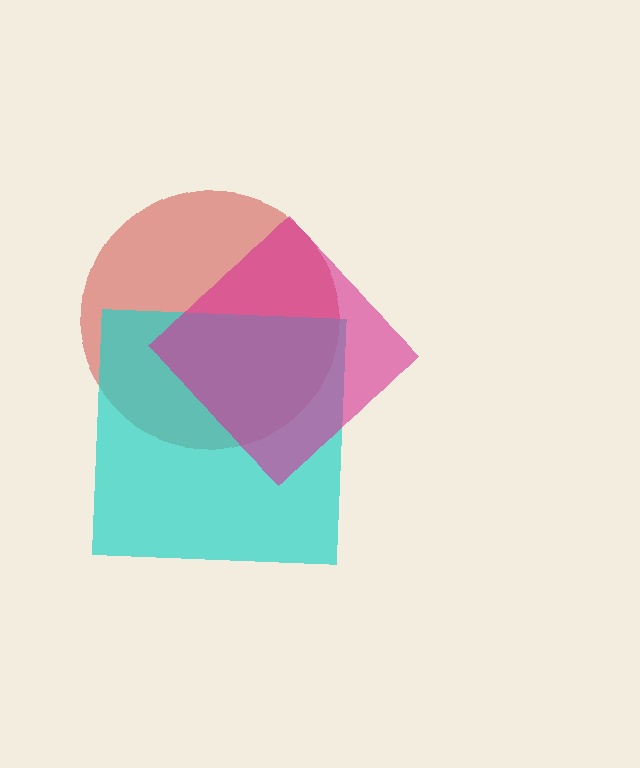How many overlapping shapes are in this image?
There are 3 overlapping shapes in the image.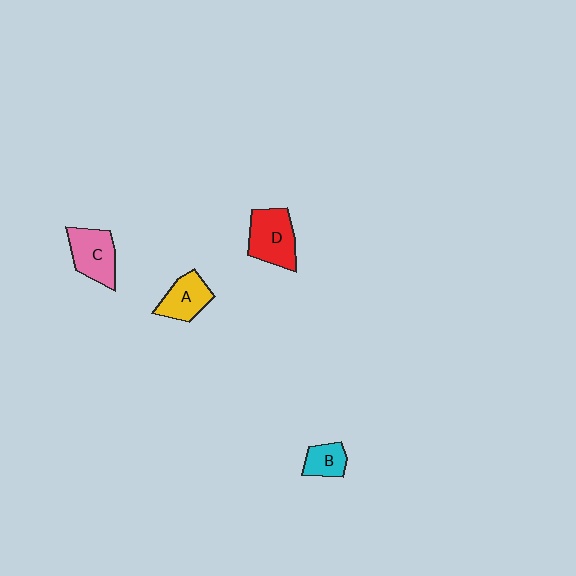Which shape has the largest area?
Shape D (red).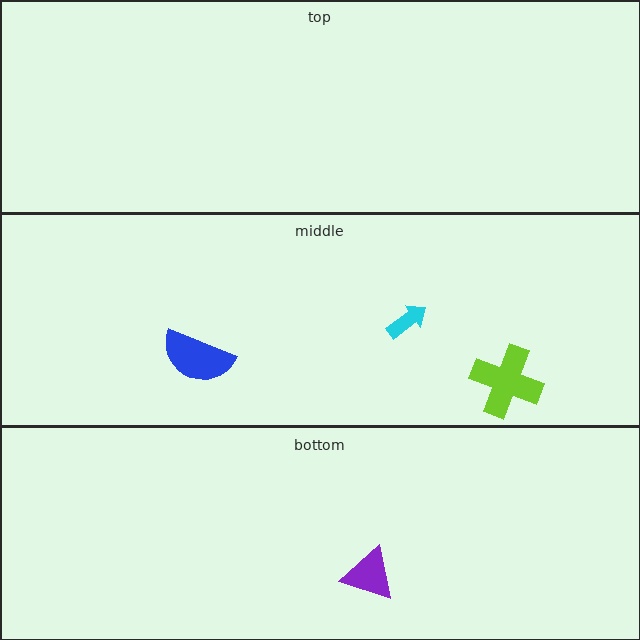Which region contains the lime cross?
The middle region.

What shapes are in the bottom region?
The purple triangle.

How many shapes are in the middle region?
3.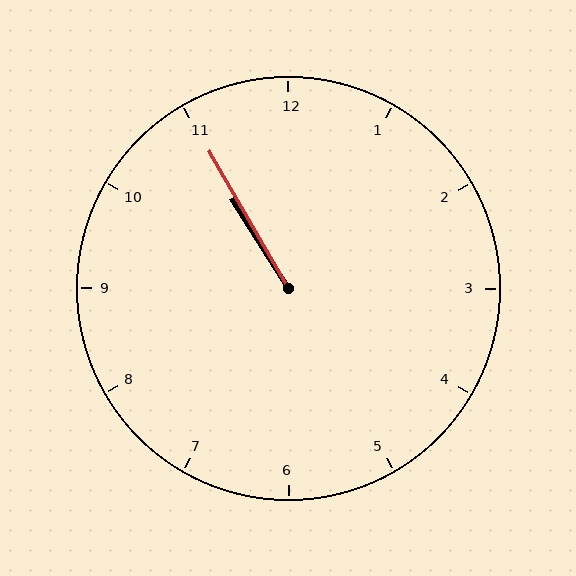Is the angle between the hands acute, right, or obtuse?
It is acute.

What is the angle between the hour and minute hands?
Approximately 2 degrees.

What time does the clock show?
10:55.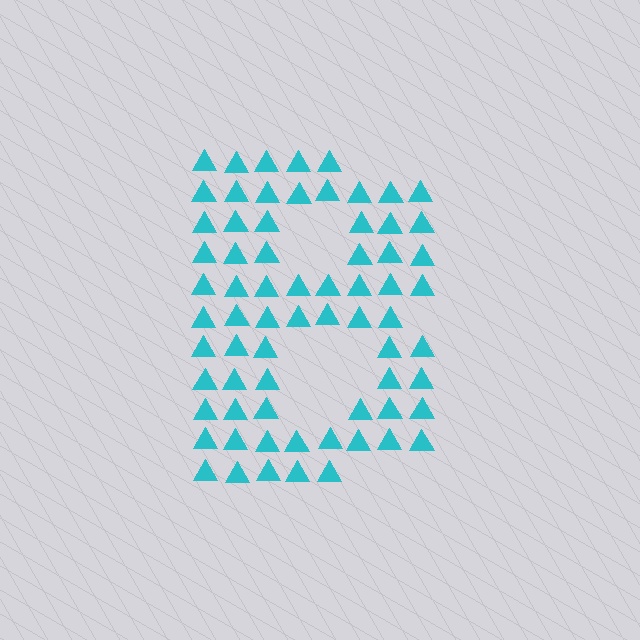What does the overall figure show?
The overall figure shows the letter B.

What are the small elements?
The small elements are triangles.